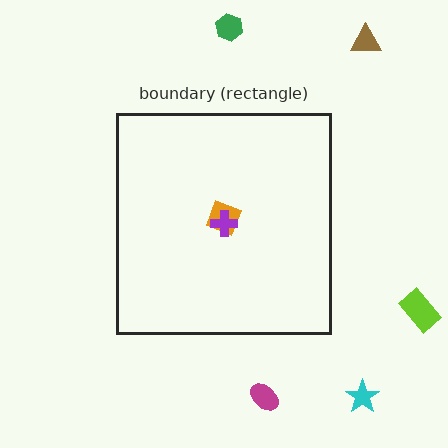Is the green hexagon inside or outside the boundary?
Outside.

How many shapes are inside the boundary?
2 inside, 5 outside.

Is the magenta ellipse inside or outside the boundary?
Outside.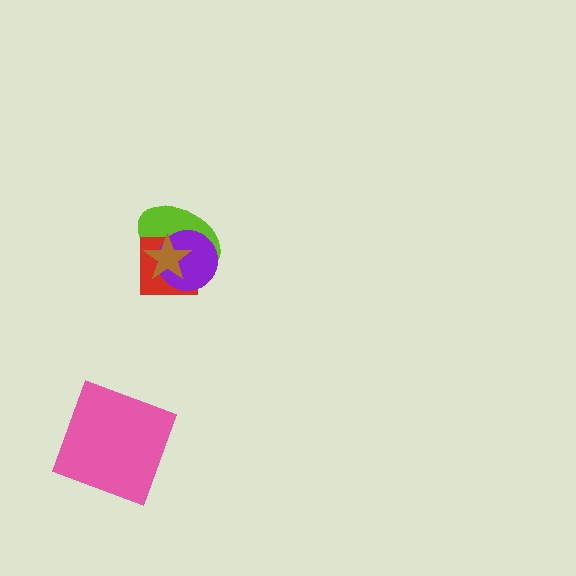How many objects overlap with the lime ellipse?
3 objects overlap with the lime ellipse.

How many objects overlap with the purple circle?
3 objects overlap with the purple circle.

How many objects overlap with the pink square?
0 objects overlap with the pink square.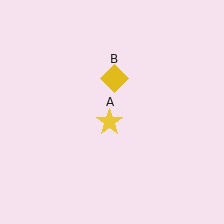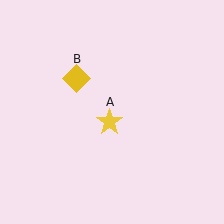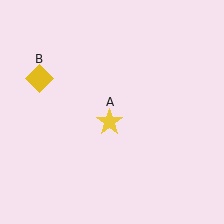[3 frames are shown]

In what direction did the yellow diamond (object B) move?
The yellow diamond (object B) moved left.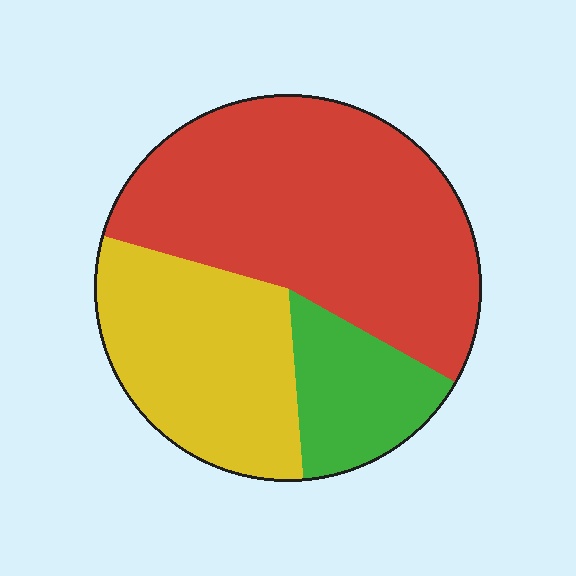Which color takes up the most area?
Red, at roughly 55%.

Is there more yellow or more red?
Red.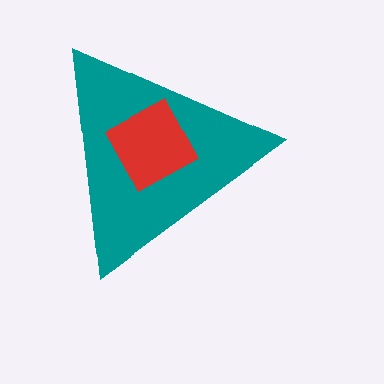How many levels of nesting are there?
2.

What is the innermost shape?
The red diamond.